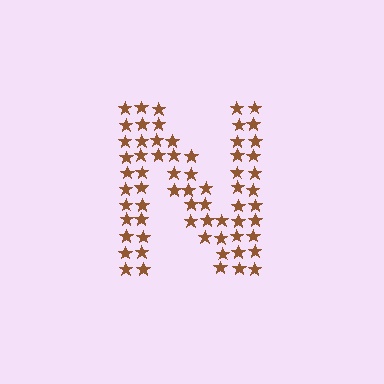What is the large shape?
The large shape is the letter N.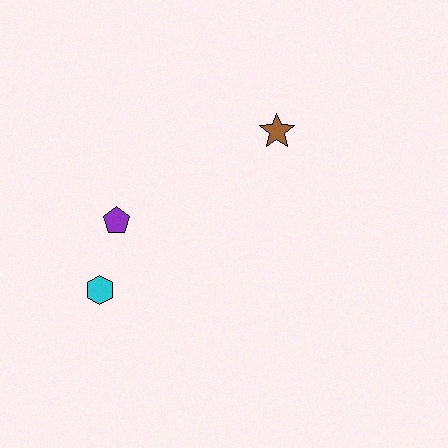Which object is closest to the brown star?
The purple pentagon is closest to the brown star.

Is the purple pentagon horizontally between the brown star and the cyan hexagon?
Yes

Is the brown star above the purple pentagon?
Yes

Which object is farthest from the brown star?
The cyan hexagon is farthest from the brown star.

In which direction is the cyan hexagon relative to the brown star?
The cyan hexagon is to the left of the brown star.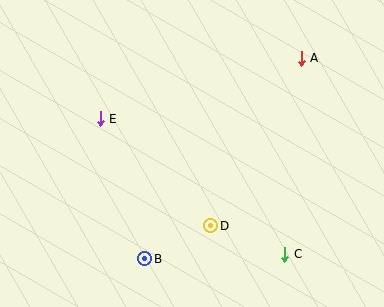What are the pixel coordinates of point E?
Point E is at (100, 119).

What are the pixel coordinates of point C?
Point C is at (285, 254).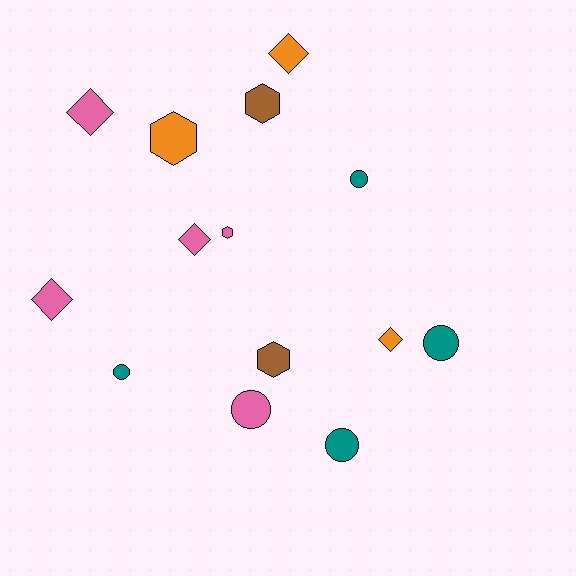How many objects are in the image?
There are 14 objects.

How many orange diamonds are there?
There are 2 orange diamonds.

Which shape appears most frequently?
Circle, with 5 objects.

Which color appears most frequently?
Pink, with 5 objects.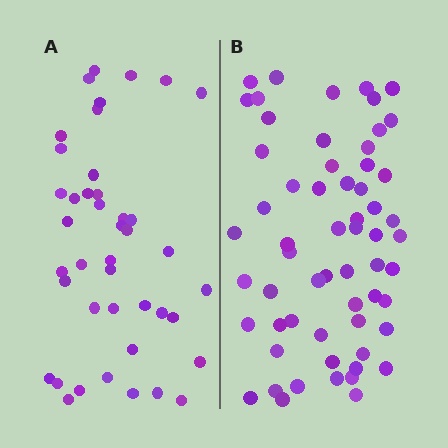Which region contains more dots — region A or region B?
Region B (the right region) has more dots.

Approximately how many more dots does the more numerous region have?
Region B has approximately 20 more dots than region A.